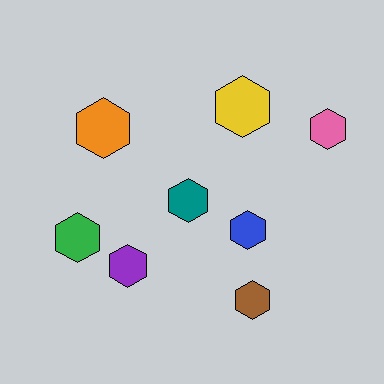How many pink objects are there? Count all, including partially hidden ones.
There is 1 pink object.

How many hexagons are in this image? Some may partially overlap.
There are 8 hexagons.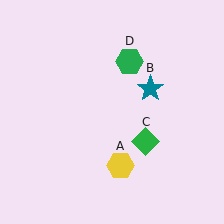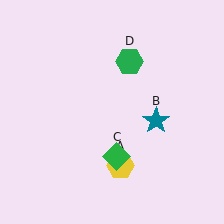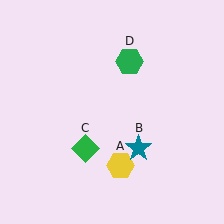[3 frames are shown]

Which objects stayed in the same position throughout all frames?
Yellow hexagon (object A) and green hexagon (object D) remained stationary.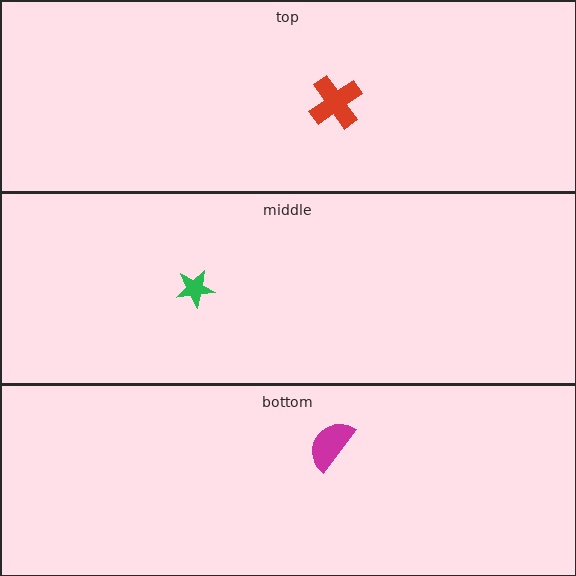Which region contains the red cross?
The top region.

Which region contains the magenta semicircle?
The bottom region.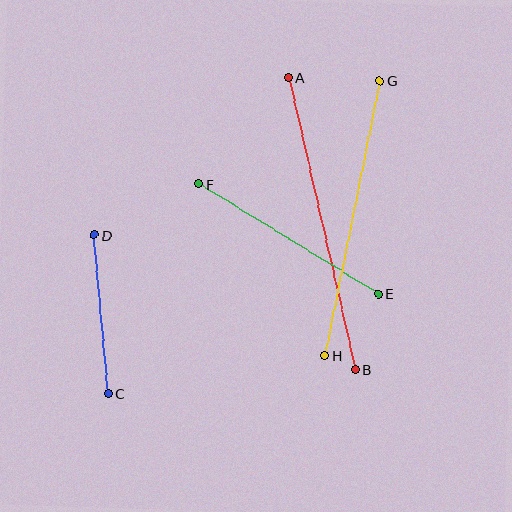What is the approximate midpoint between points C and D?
The midpoint is at approximately (101, 314) pixels.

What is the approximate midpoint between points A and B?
The midpoint is at approximately (322, 224) pixels.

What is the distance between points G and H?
The distance is approximately 280 pixels.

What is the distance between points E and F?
The distance is approximately 211 pixels.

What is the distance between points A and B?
The distance is approximately 300 pixels.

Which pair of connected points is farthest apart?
Points A and B are farthest apart.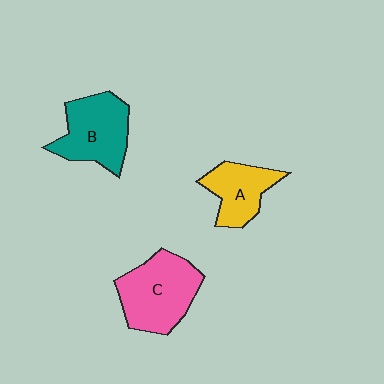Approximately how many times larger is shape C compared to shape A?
Approximately 1.5 times.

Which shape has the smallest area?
Shape A (yellow).